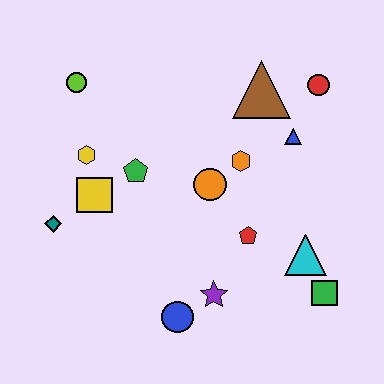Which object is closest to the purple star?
The blue circle is closest to the purple star.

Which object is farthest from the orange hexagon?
The teal diamond is farthest from the orange hexagon.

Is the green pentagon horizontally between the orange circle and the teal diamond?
Yes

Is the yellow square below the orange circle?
Yes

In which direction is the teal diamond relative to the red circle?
The teal diamond is to the left of the red circle.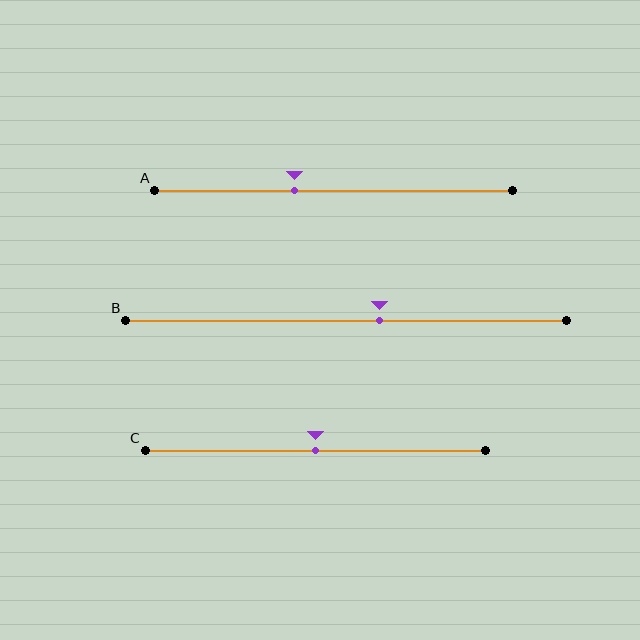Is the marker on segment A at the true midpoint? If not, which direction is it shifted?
No, the marker on segment A is shifted to the left by about 11% of the segment length.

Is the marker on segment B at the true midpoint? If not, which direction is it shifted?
No, the marker on segment B is shifted to the right by about 7% of the segment length.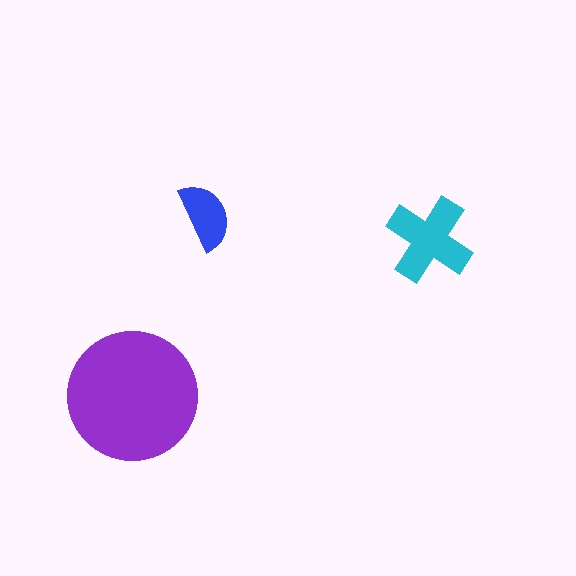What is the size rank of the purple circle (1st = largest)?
1st.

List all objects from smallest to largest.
The blue semicircle, the cyan cross, the purple circle.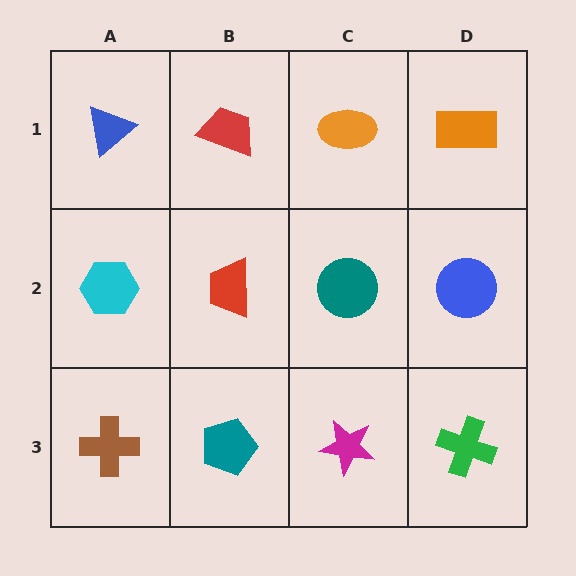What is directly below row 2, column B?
A teal pentagon.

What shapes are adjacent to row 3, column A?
A cyan hexagon (row 2, column A), a teal pentagon (row 3, column B).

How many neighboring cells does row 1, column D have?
2.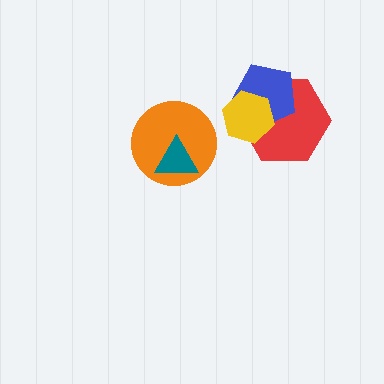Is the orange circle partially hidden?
Yes, it is partially covered by another shape.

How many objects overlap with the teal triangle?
1 object overlaps with the teal triangle.